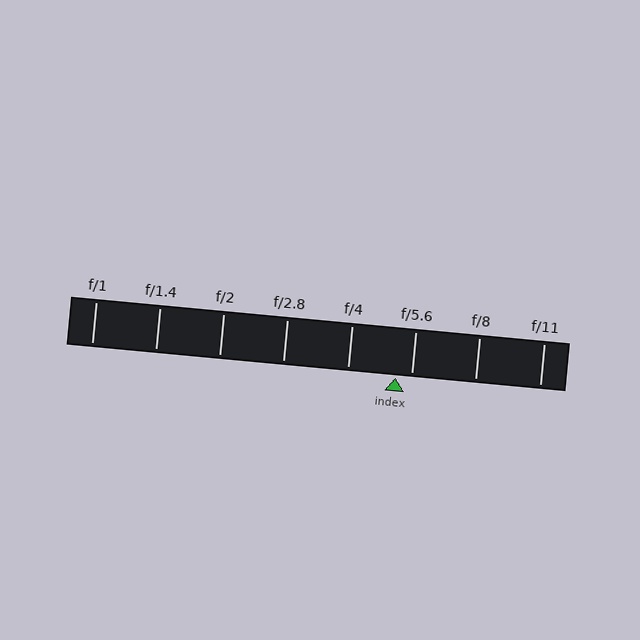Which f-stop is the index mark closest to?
The index mark is closest to f/5.6.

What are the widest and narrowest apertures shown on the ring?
The widest aperture shown is f/1 and the narrowest is f/11.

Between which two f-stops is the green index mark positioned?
The index mark is between f/4 and f/5.6.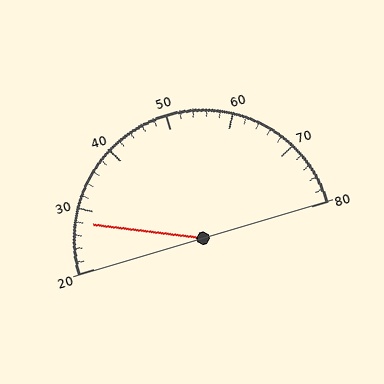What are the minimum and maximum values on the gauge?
The gauge ranges from 20 to 80.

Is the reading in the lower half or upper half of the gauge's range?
The reading is in the lower half of the range (20 to 80).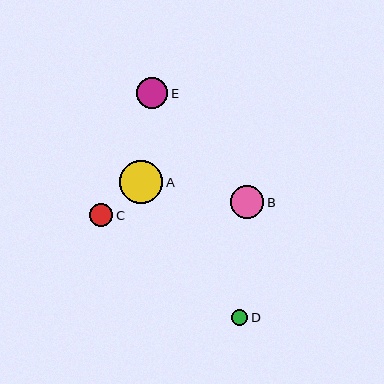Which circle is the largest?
Circle A is the largest with a size of approximately 44 pixels.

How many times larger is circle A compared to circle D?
Circle A is approximately 2.7 times the size of circle D.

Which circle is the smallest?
Circle D is the smallest with a size of approximately 16 pixels.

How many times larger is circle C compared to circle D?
Circle C is approximately 1.4 times the size of circle D.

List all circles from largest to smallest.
From largest to smallest: A, B, E, C, D.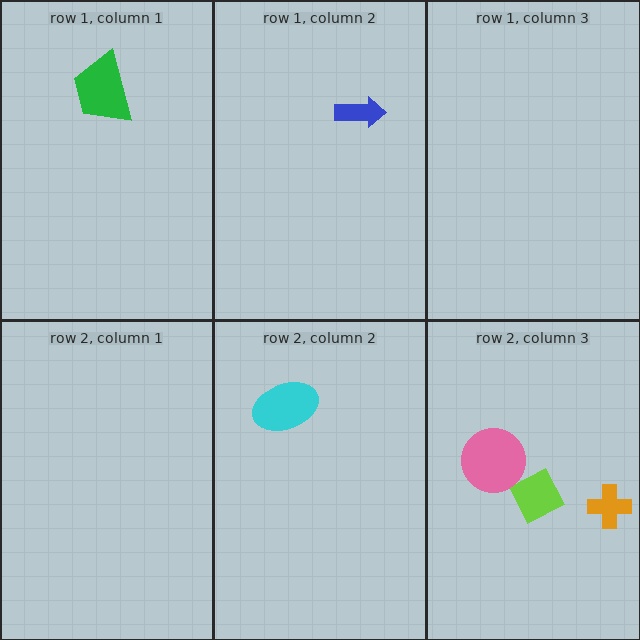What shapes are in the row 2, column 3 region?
The orange cross, the lime diamond, the pink circle.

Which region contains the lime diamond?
The row 2, column 3 region.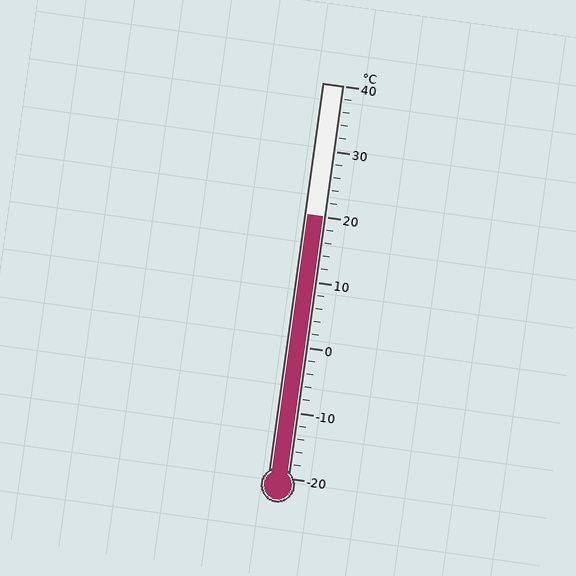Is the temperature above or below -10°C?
The temperature is above -10°C.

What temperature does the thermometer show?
The thermometer shows approximately 20°C.